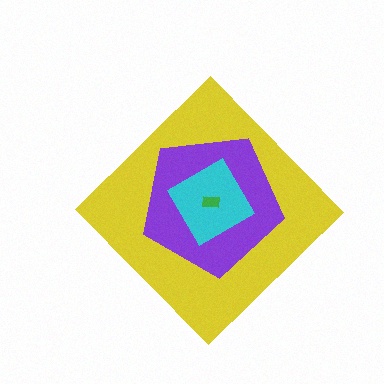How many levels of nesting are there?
4.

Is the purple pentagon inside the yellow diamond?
Yes.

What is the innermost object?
The green rectangle.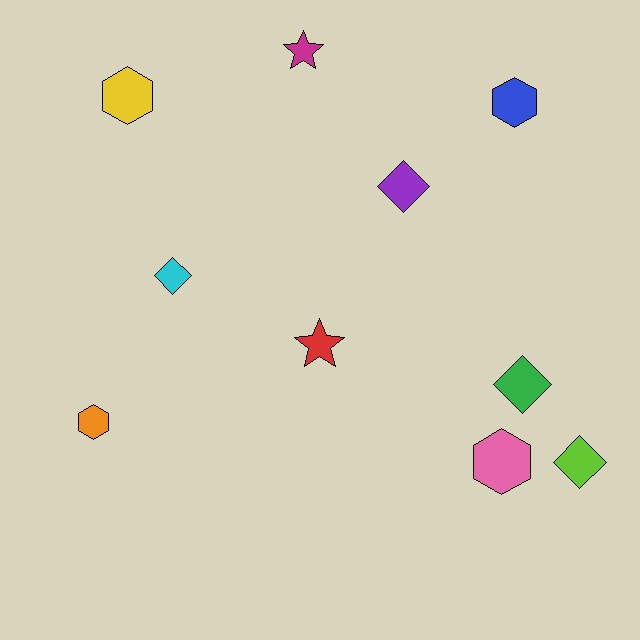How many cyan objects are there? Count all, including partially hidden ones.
There is 1 cyan object.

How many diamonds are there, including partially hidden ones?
There are 4 diamonds.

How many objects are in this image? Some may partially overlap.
There are 10 objects.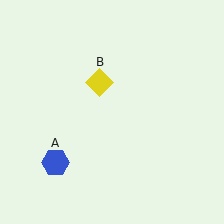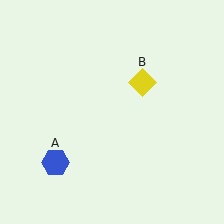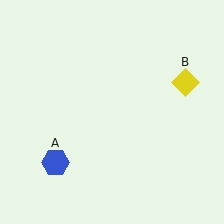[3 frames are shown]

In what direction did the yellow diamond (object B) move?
The yellow diamond (object B) moved right.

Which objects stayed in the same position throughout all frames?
Blue hexagon (object A) remained stationary.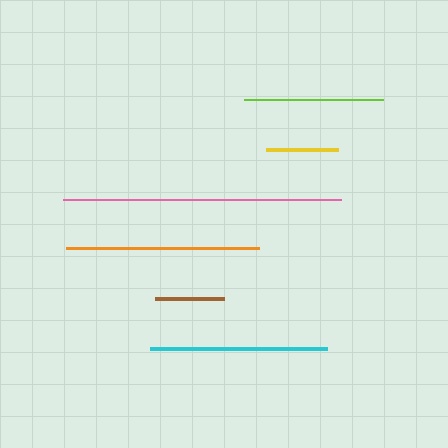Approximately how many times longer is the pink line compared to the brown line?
The pink line is approximately 4.0 times the length of the brown line.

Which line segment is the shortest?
The brown line is the shortest at approximately 69 pixels.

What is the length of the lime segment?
The lime segment is approximately 138 pixels long.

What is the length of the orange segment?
The orange segment is approximately 194 pixels long.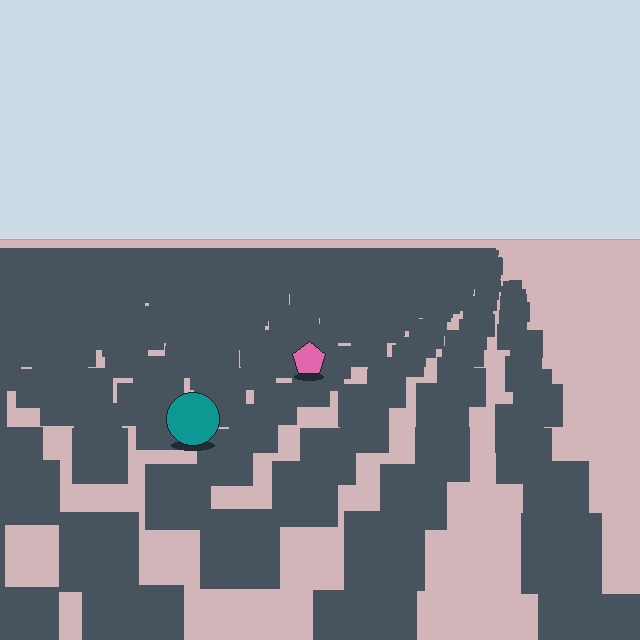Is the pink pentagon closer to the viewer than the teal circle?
No. The teal circle is closer — you can tell from the texture gradient: the ground texture is coarser near it.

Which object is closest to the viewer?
The teal circle is closest. The texture marks near it are larger and more spread out.